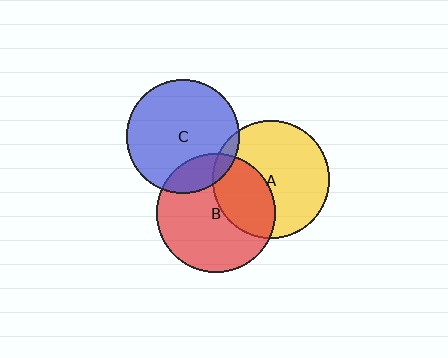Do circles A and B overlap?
Yes.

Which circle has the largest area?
Circle B (red).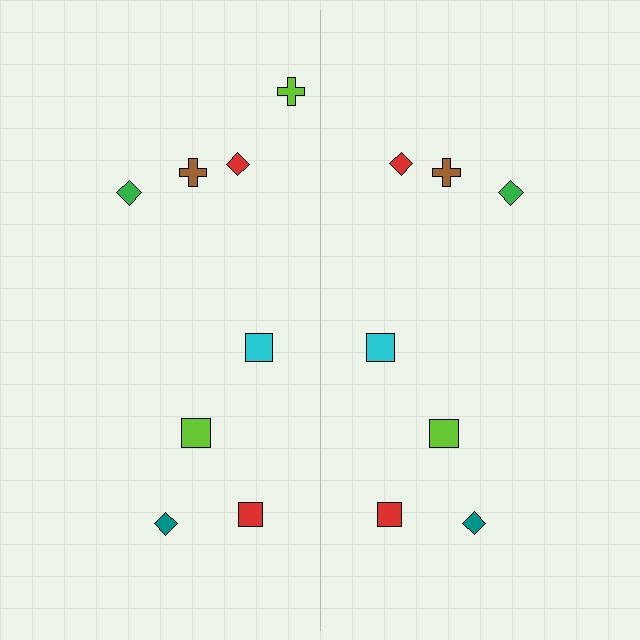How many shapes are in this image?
There are 15 shapes in this image.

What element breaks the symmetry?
A lime cross is missing from the right side.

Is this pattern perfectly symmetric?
No, the pattern is not perfectly symmetric. A lime cross is missing from the right side.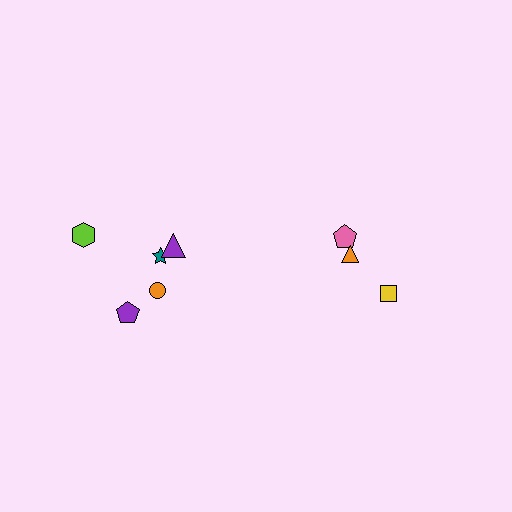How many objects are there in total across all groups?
There are 8 objects.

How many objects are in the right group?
There are 3 objects.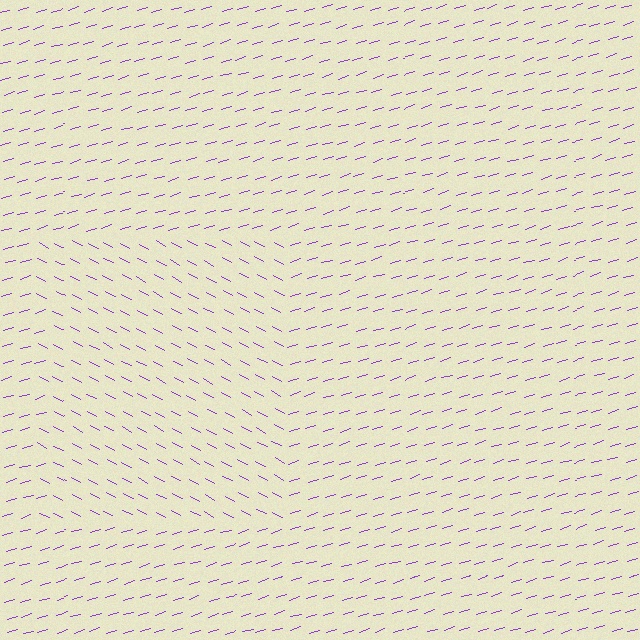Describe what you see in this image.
The image is filled with small purple line segments. A rectangle region in the image has lines oriented differently from the surrounding lines, creating a visible texture boundary.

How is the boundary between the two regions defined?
The boundary is defined purely by a change in line orientation (approximately 45 degrees difference). All lines are the same color and thickness.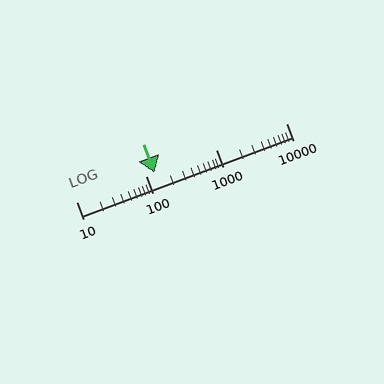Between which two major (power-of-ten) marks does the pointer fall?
The pointer is between 100 and 1000.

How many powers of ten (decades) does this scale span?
The scale spans 3 decades, from 10 to 10000.